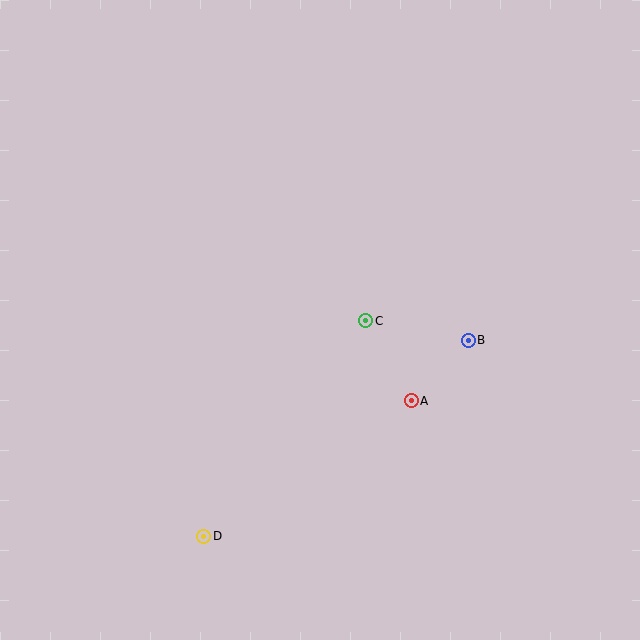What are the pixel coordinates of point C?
Point C is at (366, 321).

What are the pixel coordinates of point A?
Point A is at (411, 401).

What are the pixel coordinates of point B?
Point B is at (468, 340).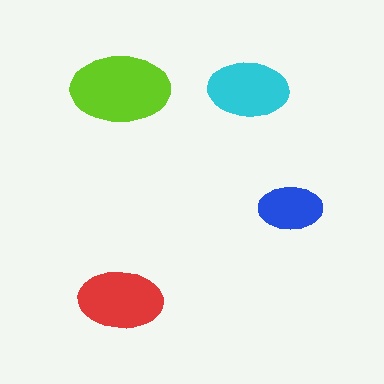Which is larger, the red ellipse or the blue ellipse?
The red one.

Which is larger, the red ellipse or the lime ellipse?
The lime one.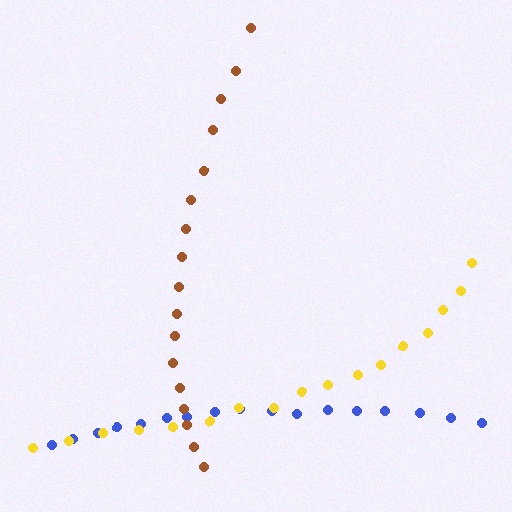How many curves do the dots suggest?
There are 3 distinct paths.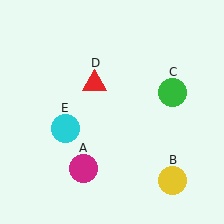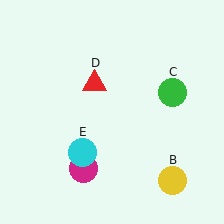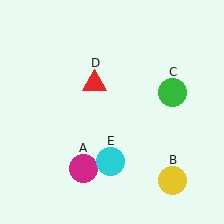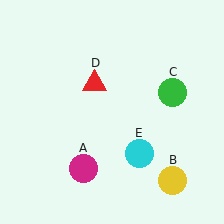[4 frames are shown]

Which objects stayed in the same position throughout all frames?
Magenta circle (object A) and yellow circle (object B) and green circle (object C) and red triangle (object D) remained stationary.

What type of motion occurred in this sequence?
The cyan circle (object E) rotated counterclockwise around the center of the scene.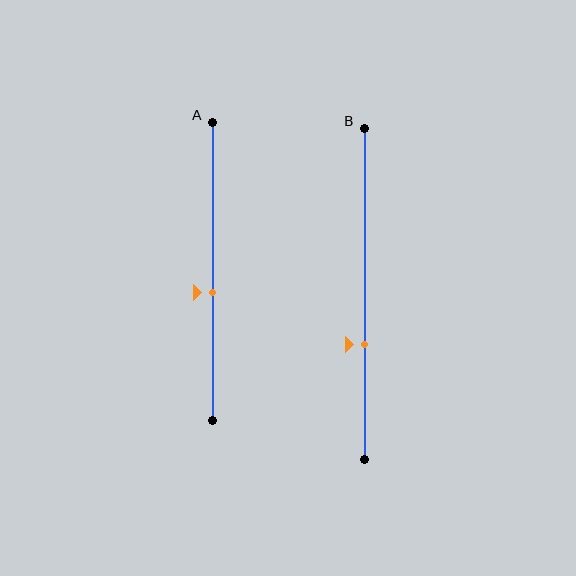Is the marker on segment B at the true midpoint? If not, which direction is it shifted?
No, the marker on segment B is shifted downward by about 15% of the segment length.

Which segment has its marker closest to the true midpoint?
Segment A has its marker closest to the true midpoint.